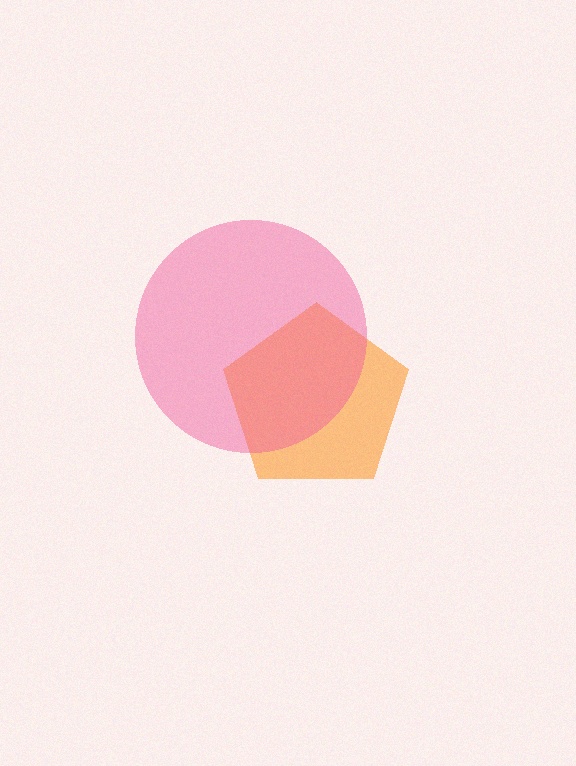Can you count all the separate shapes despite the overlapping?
Yes, there are 2 separate shapes.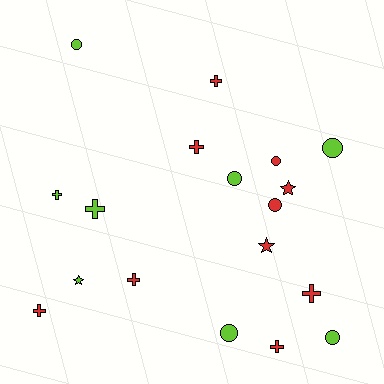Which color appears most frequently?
Red, with 10 objects.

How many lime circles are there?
There are 5 lime circles.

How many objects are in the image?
There are 18 objects.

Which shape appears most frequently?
Cross, with 8 objects.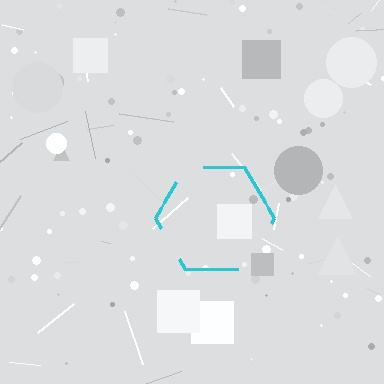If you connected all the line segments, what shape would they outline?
They would outline a hexagon.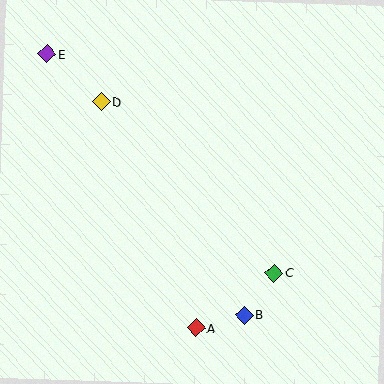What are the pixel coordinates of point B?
Point B is at (244, 315).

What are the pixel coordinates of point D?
Point D is at (101, 102).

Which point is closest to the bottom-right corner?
Point B is closest to the bottom-right corner.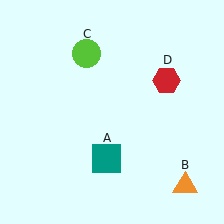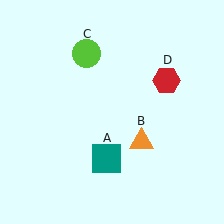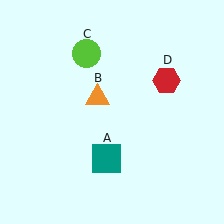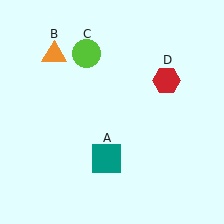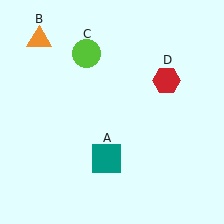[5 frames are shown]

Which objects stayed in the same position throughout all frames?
Teal square (object A) and lime circle (object C) and red hexagon (object D) remained stationary.